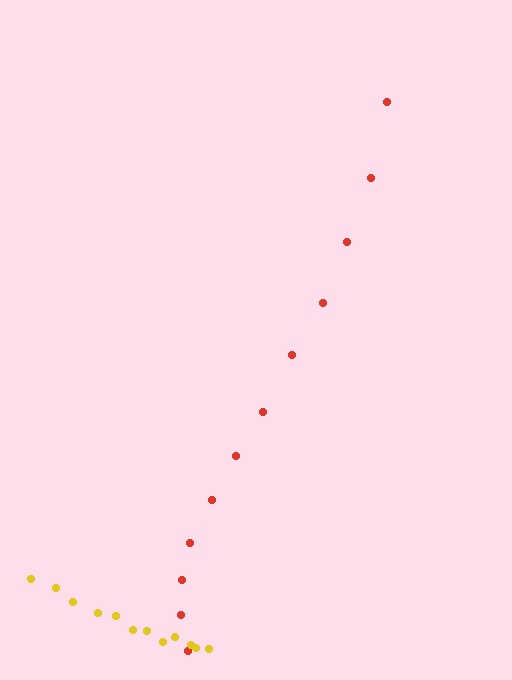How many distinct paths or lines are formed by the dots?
There are 2 distinct paths.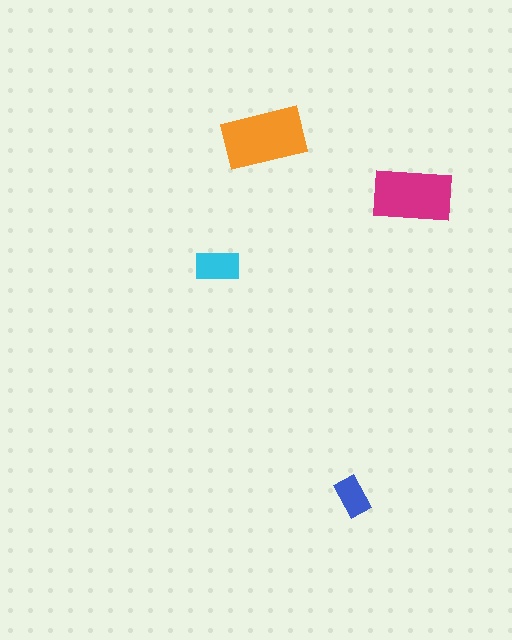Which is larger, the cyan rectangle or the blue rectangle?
The cyan one.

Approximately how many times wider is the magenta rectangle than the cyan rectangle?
About 2 times wider.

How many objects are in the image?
There are 4 objects in the image.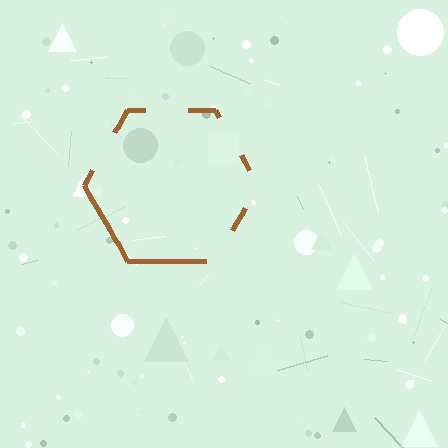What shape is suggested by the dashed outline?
The dashed outline suggests a hexagon.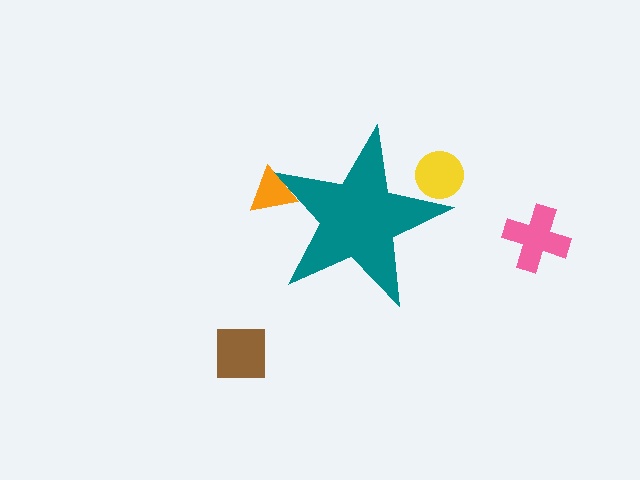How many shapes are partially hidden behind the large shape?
2 shapes are partially hidden.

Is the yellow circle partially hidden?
Yes, the yellow circle is partially hidden behind the teal star.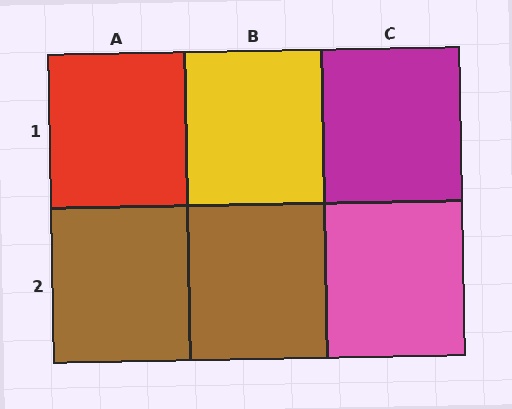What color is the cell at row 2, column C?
Pink.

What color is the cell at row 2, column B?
Brown.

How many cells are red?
1 cell is red.